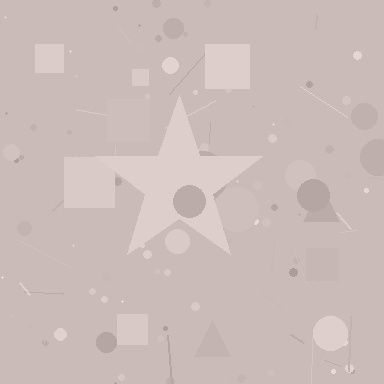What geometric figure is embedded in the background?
A star is embedded in the background.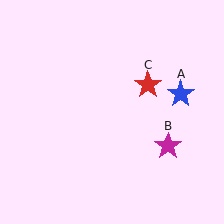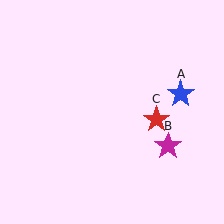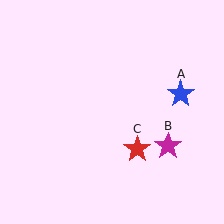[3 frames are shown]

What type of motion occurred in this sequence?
The red star (object C) rotated clockwise around the center of the scene.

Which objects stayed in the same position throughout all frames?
Blue star (object A) and magenta star (object B) remained stationary.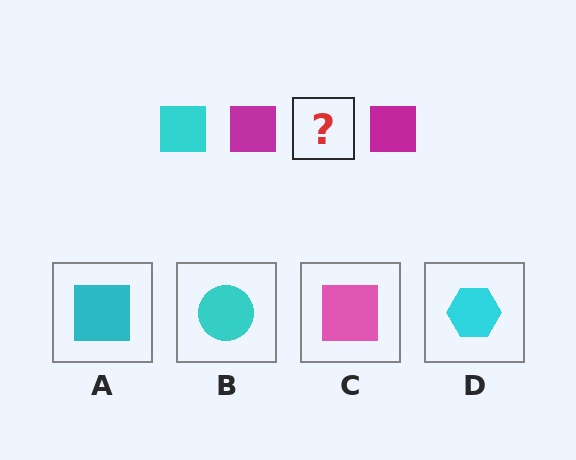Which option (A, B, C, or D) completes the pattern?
A.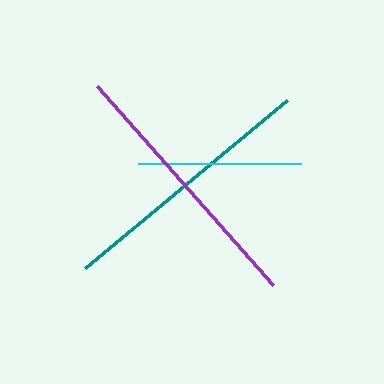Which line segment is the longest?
The purple line is the longest at approximately 265 pixels.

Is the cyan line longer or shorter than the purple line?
The purple line is longer than the cyan line.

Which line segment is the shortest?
The cyan line is the shortest at approximately 163 pixels.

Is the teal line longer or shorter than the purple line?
The purple line is longer than the teal line.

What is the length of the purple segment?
The purple segment is approximately 265 pixels long.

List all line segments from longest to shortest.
From longest to shortest: purple, teal, cyan.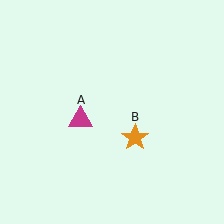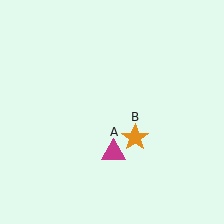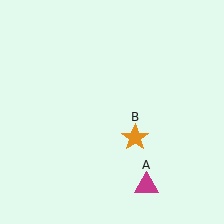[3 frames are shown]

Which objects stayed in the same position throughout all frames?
Orange star (object B) remained stationary.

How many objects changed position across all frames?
1 object changed position: magenta triangle (object A).